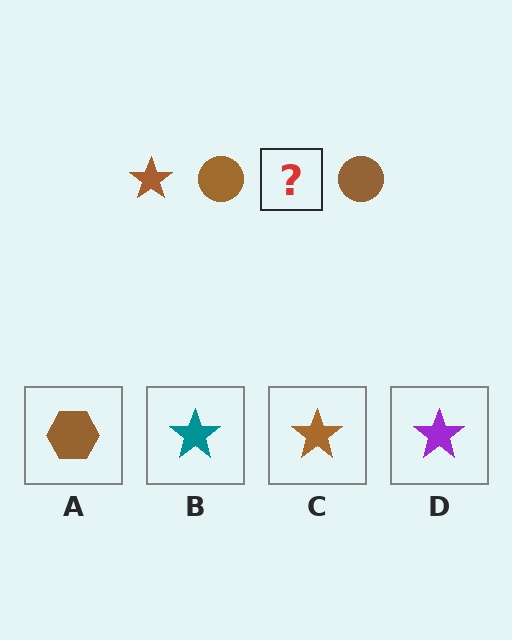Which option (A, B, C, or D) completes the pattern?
C.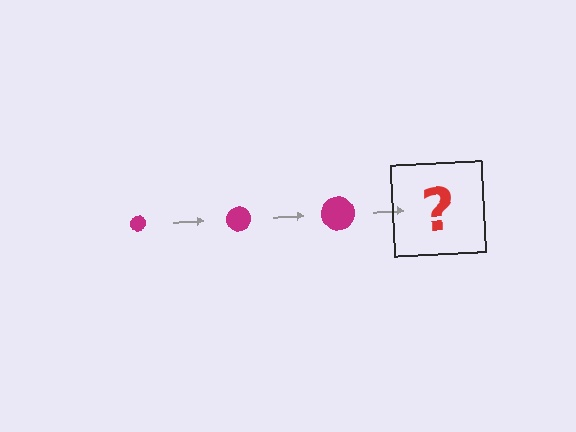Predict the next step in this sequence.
The next step is a magenta circle, larger than the previous one.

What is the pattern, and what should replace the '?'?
The pattern is that the circle gets progressively larger each step. The '?' should be a magenta circle, larger than the previous one.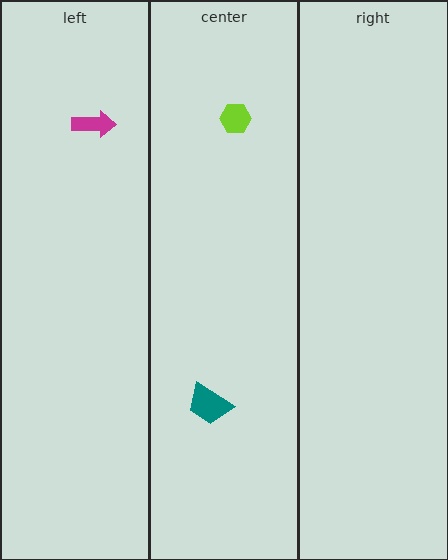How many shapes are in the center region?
2.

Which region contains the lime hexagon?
The center region.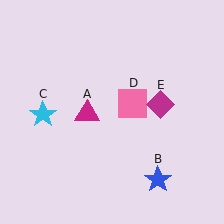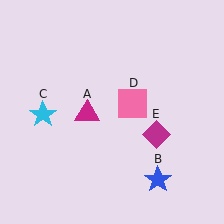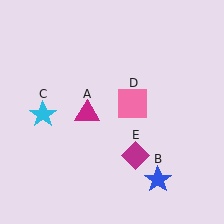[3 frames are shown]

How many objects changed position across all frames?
1 object changed position: magenta diamond (object E).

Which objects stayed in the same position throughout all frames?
Magenta triangle (object A) and blue star (object B) and cyan star (object C) and pink square (object D) remained stationary.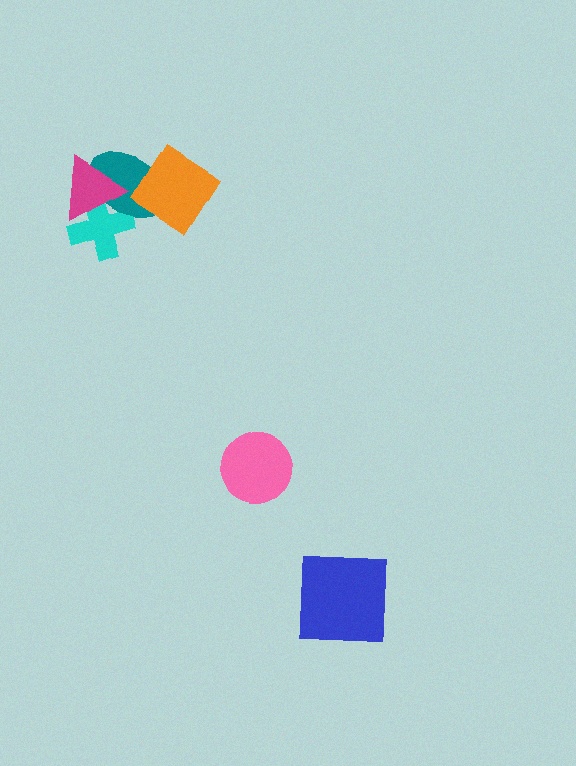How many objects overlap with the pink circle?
0 objects overlap with the pink circle.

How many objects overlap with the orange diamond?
1 object overlaps with the orange diamond.